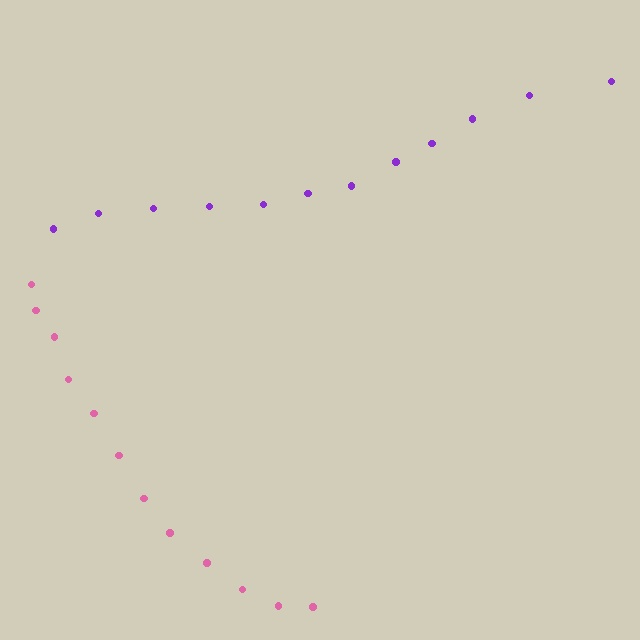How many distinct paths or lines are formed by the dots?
There are 2 distinct paths.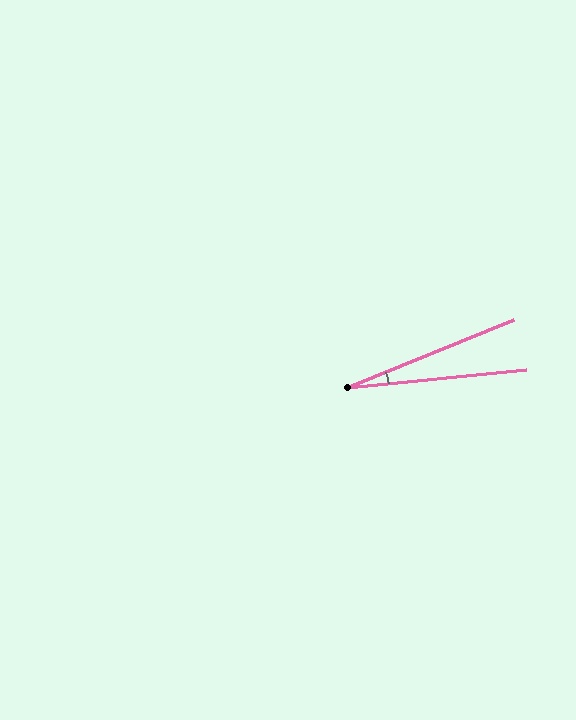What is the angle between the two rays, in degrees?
Approximately 17 degrees.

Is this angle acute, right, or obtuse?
It is acute.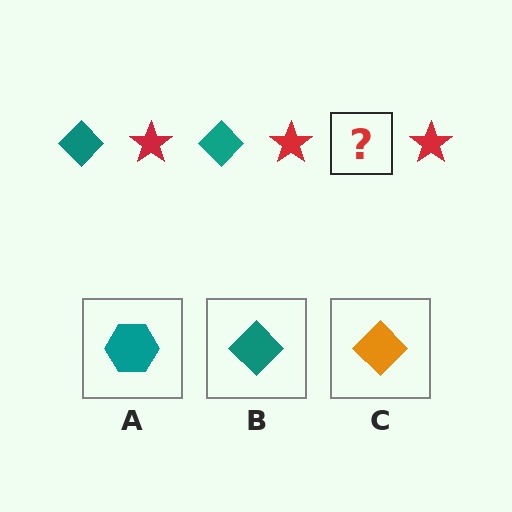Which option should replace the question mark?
Option B.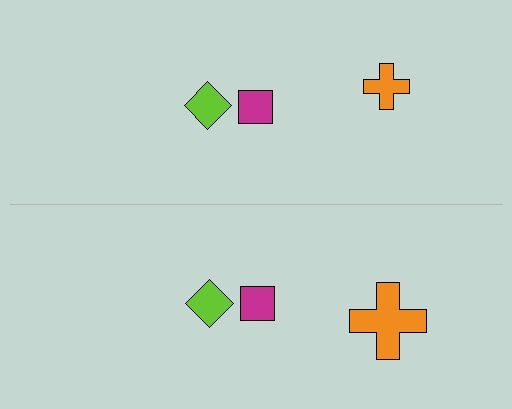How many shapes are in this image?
There are 6 shapes in this image.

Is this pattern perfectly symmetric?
No, the pattern is not perfectly symmetric. The orange cross on the bottom side has a different size than its mirror counterpart.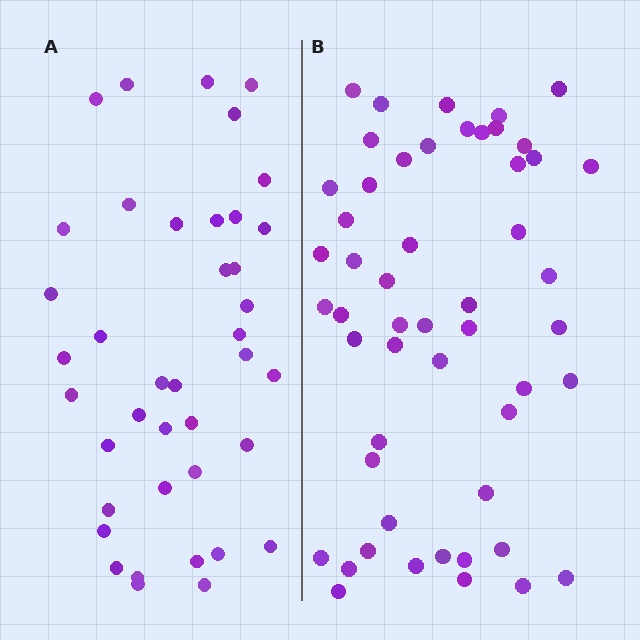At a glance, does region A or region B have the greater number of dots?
Region B (the right region) has more dots.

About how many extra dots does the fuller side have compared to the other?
Region B has roughly 12 or so more dots than region A.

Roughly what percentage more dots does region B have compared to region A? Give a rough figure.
About 30% more.